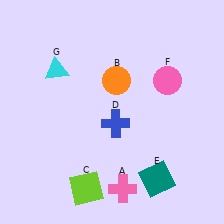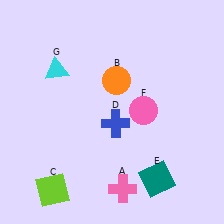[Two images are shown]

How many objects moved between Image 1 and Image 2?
2 objects moved between the two images.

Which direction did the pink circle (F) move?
The pink circle (F) moved down.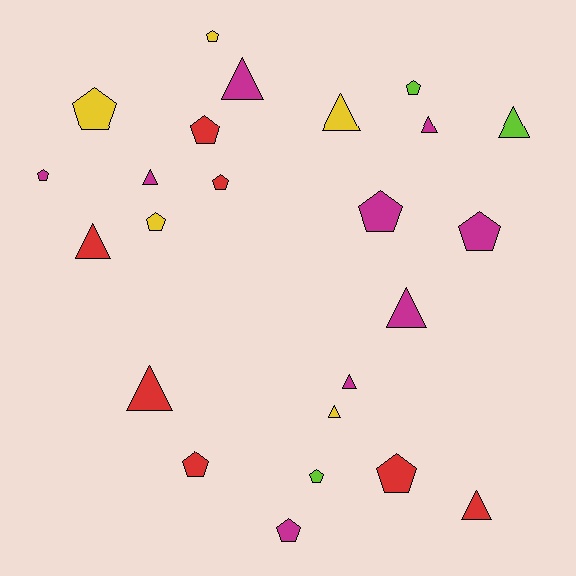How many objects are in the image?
There are 24 objects.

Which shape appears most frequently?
Pentagon, with 13 objects.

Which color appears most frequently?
Magenta, with 9 objects.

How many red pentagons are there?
There are 4 red pentagons.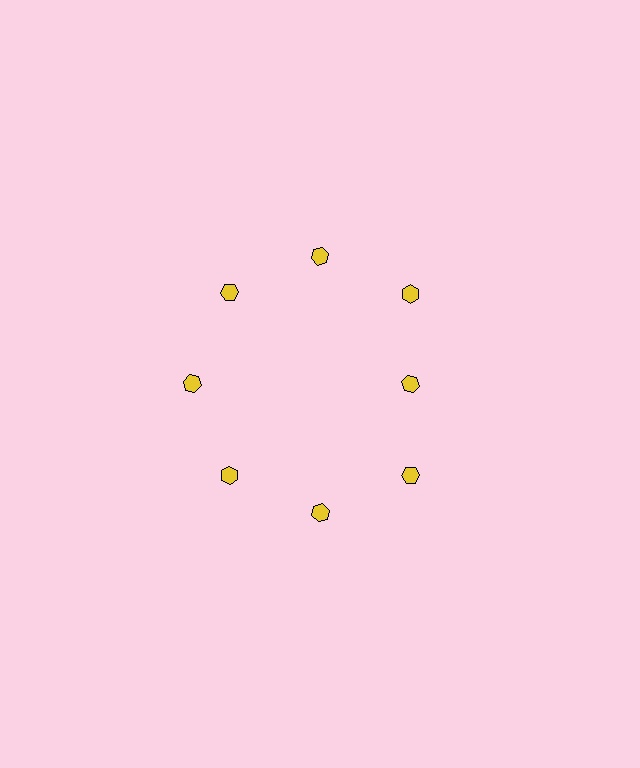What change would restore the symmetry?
The symmetry would be restored by moving it outward, back onto the ring so that all 8 hexagons sit at equal angles and equal distance from the center.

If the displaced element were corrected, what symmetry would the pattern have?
It would have 8-fold rotational symmetry — the pattern would map onto itself every 45 degrees.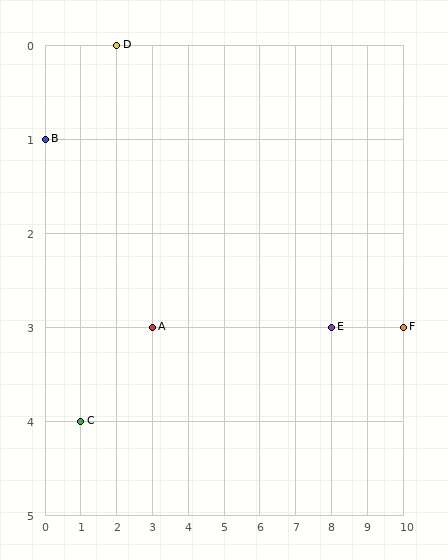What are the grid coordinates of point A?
Point A is at grid coordinates (3, 3).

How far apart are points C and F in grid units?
Points C and F are 9 columns and 1 row apart (about 9.1 grid units diagonally).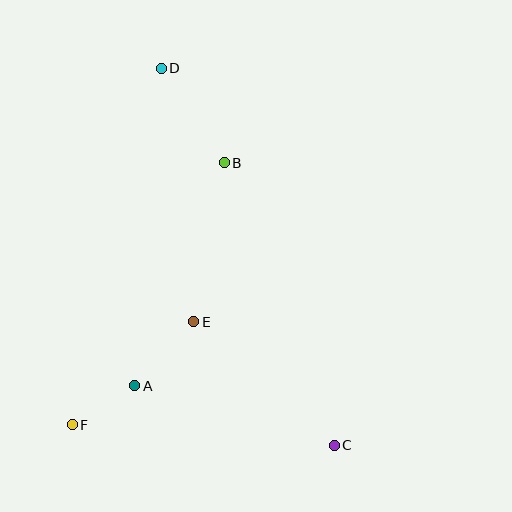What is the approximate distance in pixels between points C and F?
The distance between C and F is approximately 262 pixels.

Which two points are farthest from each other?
Points C and D are farthest from each other.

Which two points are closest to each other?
Points A and F are closest to each other.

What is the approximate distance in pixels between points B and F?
The distance between B and F is approximately 303 pixels.